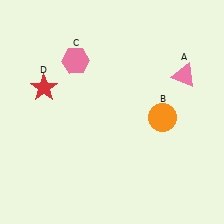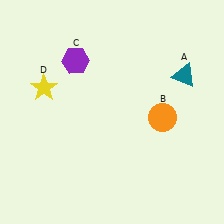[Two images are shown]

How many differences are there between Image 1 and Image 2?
There are 3 differences between the two images.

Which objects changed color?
A changed from pink to teal. C changed from pink to purple. D changed from red to yellow.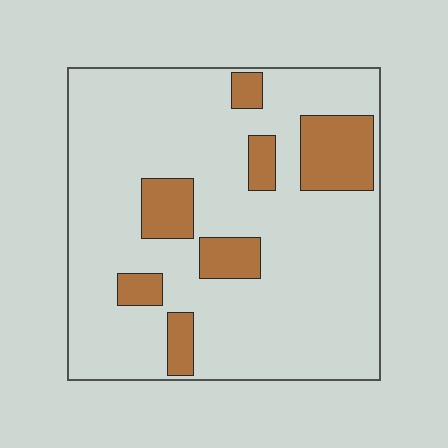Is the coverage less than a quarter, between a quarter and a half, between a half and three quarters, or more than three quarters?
Less than a quarter.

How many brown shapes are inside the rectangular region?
7.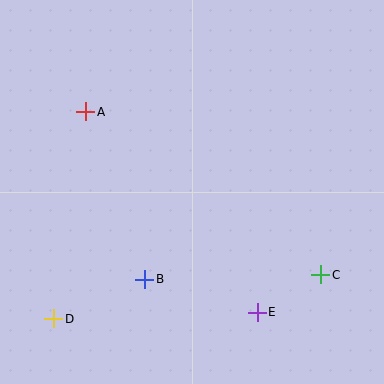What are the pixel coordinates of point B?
Point B is at (145, 279).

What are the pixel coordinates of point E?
Point E is at (257, 312).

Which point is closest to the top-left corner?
Point A is closest to the top-left corner.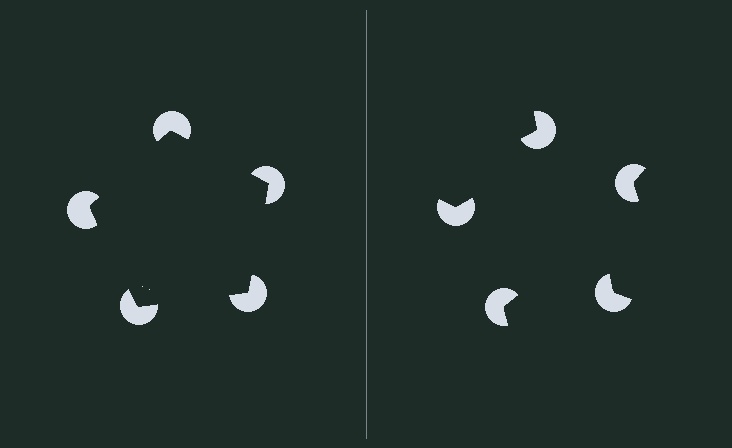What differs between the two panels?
The pac-man discs are positioned identically on both sides; only the wedge orientations differ. On the left they align to a pentagon; on the right they are misaligned.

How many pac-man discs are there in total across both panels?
10 — 5 on each side.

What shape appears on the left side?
An illusory pentagon.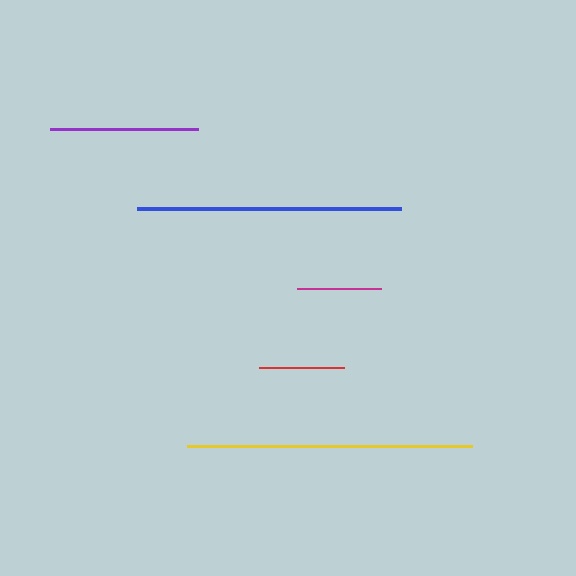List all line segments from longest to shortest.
From longest to shortest: yellow, blue, purple, red, magenta.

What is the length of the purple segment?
The purple segment is approximately 148 pixels long.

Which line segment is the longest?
The yellow line is the longest at approximately 286 pixels.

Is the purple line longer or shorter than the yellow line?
The yellow line is longer than the purple line.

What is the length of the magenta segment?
The magenta segment is approximately 84 pixels long.